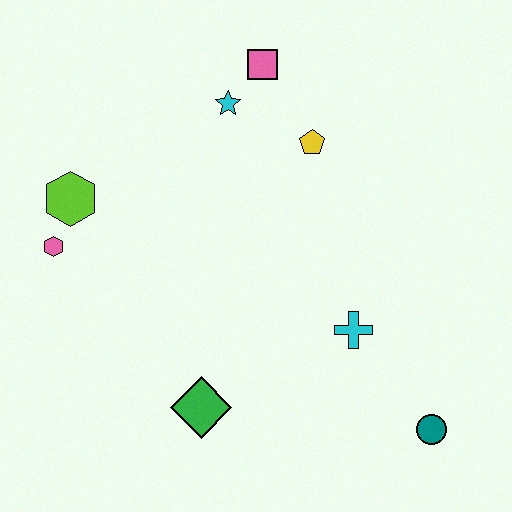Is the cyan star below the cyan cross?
No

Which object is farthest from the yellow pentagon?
The teal circle is farthest from the yellow pentagon.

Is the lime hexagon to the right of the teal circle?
No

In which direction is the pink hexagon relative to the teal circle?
The pink hexagon is to the left of the teal circle.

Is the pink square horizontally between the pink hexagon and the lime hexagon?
No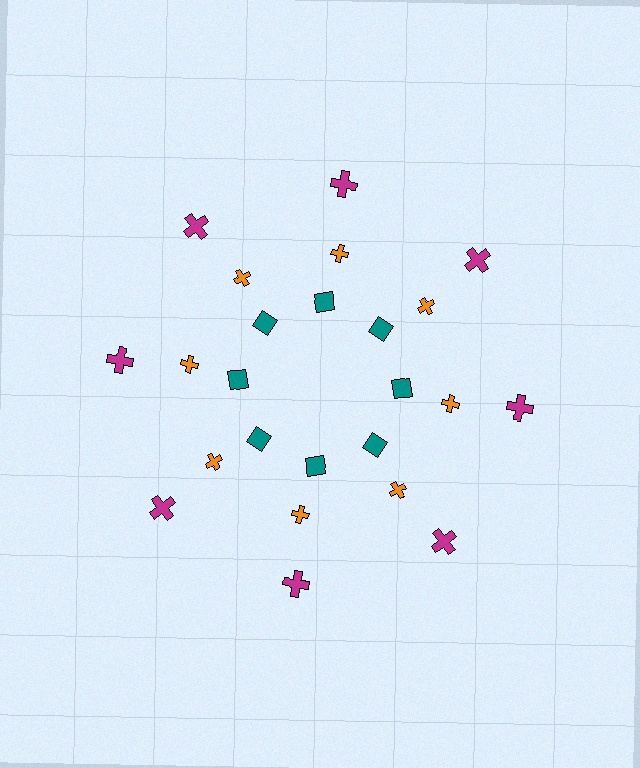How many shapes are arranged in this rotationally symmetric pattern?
There are 24 shapes, arranged in 8 groups of 3.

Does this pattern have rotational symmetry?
Yes, this pattern has 8-fold rotational symmetry. It looks the same after rotating 45 degrees around the center.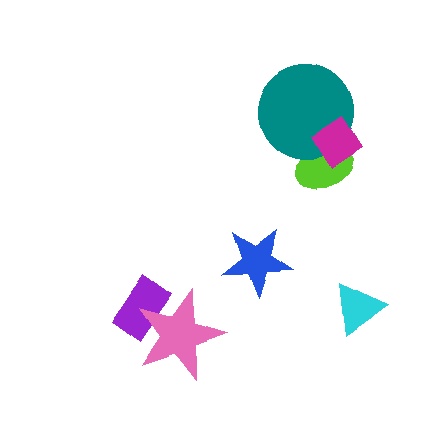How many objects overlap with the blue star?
0 objects overlap with the blue star.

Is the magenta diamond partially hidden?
No, no other shape covers it.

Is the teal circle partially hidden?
Yes, it is partially covered by another shape.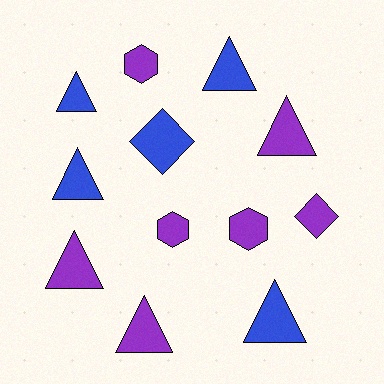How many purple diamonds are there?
There is 1 purple diamond.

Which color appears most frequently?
Purple, with 7 objects.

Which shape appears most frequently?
Triangle, with 7 objects.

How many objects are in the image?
There are 12 objects.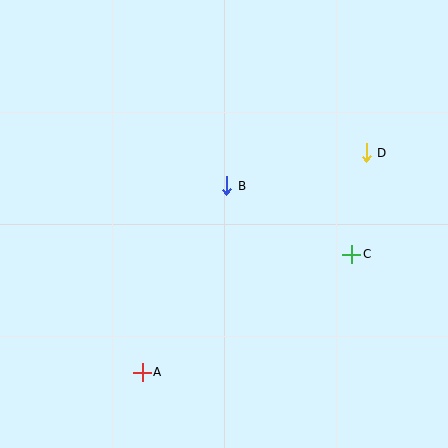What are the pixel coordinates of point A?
Point A is at (142, 372).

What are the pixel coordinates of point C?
Point C is at (352, 254).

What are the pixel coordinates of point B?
Point B is at (226, 186).